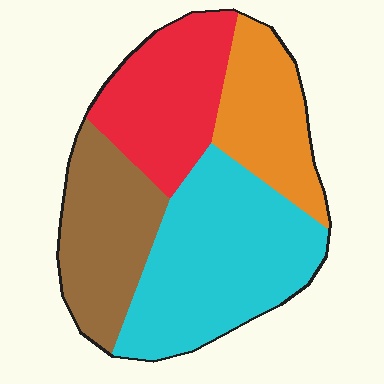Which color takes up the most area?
Cyan, at roughly 35%.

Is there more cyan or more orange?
Cyan.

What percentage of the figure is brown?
Brown covers roughly 20% of the figure.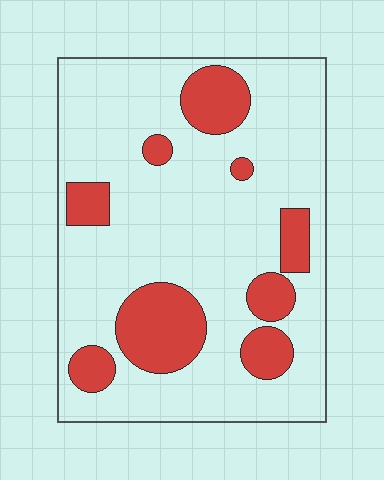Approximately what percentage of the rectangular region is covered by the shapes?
Approximately 20%.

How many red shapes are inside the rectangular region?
9.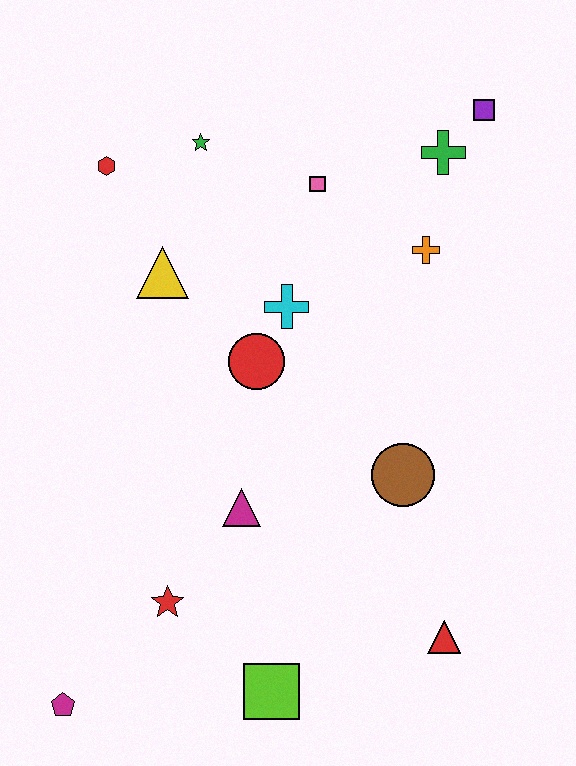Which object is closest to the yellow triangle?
The red hexagon is closest to the yellow triangle.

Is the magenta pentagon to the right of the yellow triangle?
No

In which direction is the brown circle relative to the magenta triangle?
The brown circle is to the right of the magenta triangle.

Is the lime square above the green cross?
No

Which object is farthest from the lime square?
The purple square is farthest from the lime square.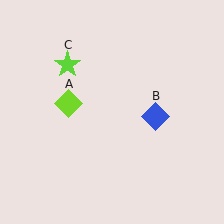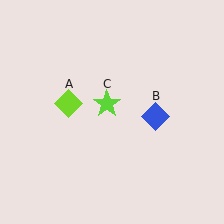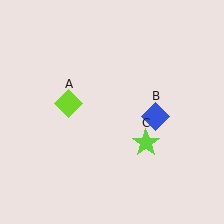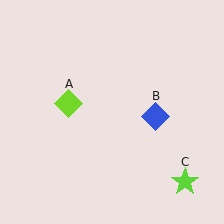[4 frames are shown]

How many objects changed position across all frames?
1 object changed position: lime star (object C).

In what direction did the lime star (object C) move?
The lime star (object C) moved down and to the right.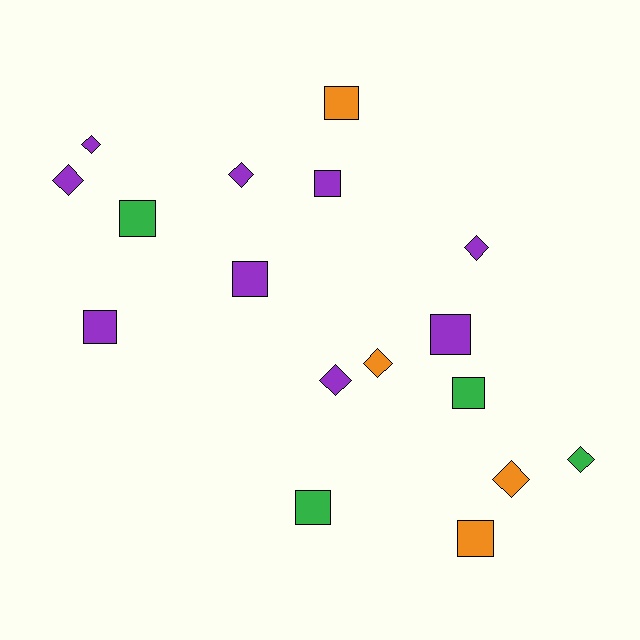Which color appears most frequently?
Purple, with 9 objects.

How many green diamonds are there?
There is 1 green diamond.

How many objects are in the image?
There are 17 objects.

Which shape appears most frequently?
Square, with 9 objects.